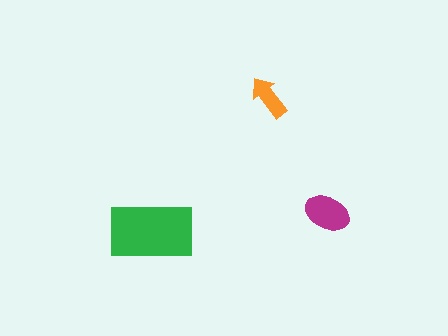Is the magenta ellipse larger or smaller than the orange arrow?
Larger.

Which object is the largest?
The green rectangle.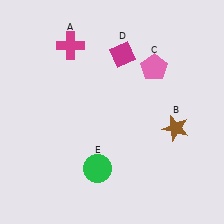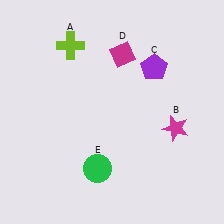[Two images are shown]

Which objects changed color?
A changed from magenta to lime. B changed from brown to magenta. C changed from pink to purple.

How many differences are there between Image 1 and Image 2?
There are 3 differences between the two images.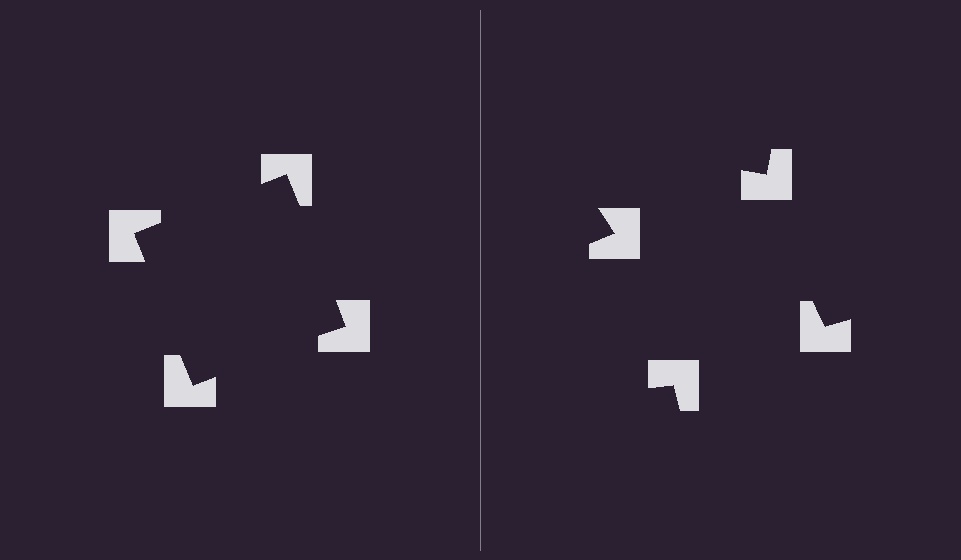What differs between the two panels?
The notched squares are positioned identically on both sides; only the wedge orientations differ. On the left they align to a square; on the right they are misaligned.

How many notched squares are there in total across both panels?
8 — 4 on each side.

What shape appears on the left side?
An illusory square.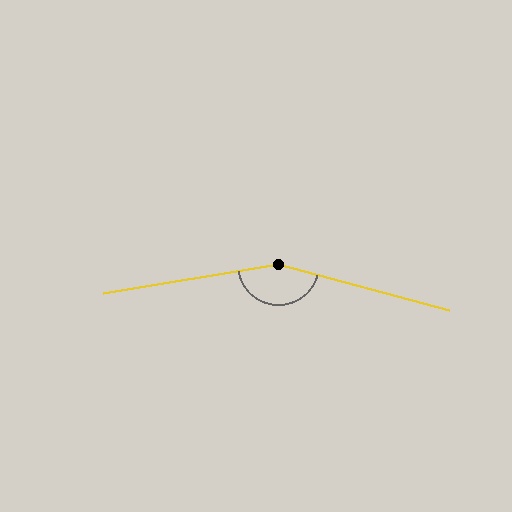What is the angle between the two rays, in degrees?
Approximately 156 degrees.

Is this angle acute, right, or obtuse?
It is obtuse.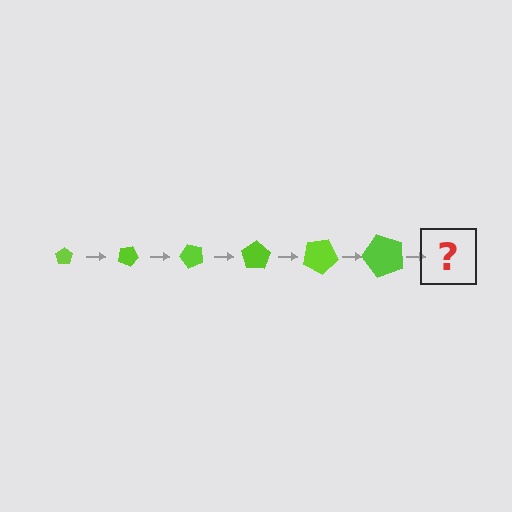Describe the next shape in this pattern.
It should be a pentagon, larger than the previous one and rotated 150 degrees from the start.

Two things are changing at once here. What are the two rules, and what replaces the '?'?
The two rules are that the pentagon grows larger each step and it rotates 25 degrees each step. The '?' should be a pentagon, larger than the previous one and rotated 150 degrees from the start.